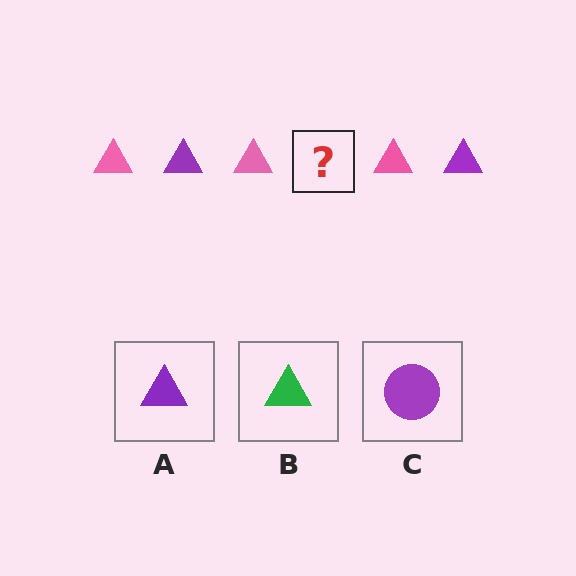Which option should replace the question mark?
Option A.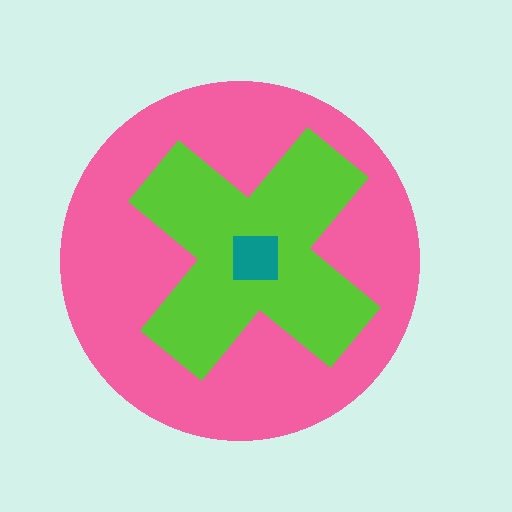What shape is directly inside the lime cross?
The teal square.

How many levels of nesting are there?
3.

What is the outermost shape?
The pink circle.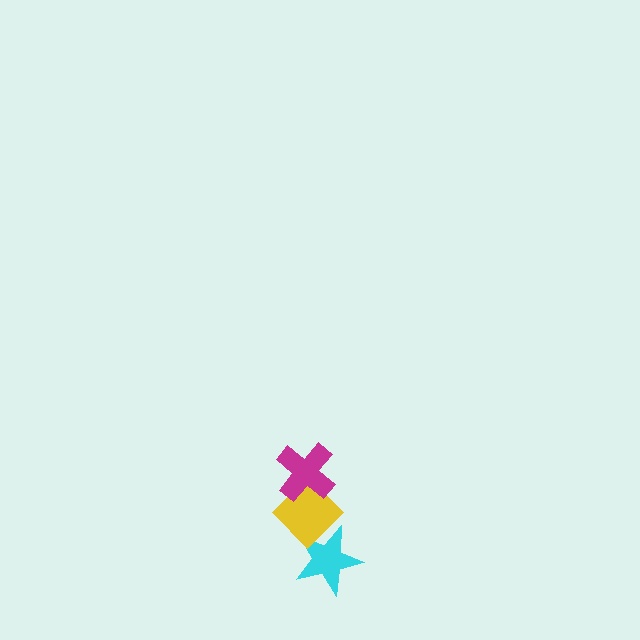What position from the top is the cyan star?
The cyan star is 3rd from the top.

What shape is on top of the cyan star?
The yellow diamond is on top of the cyan star.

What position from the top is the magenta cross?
The magenta cross is 1st from the top.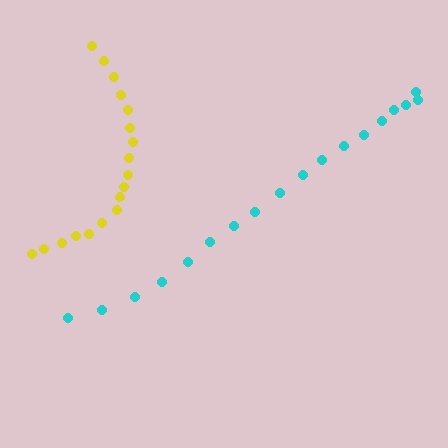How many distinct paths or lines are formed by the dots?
There are 2 distinct paths.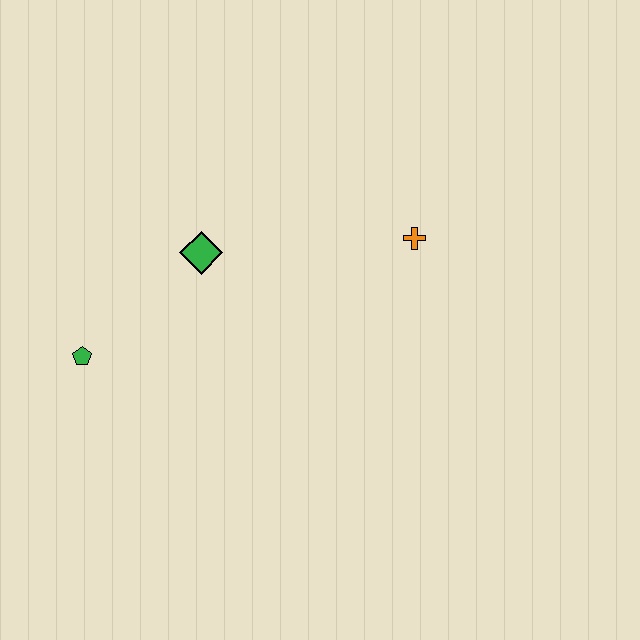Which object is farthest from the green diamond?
The orange cross is farthest from the green diamond.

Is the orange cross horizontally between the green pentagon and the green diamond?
No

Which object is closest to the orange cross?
The green diamond is closest to the orange cross.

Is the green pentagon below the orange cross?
Yes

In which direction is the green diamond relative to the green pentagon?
The green diamond is to the right of the green pentagon.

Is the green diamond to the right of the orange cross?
No